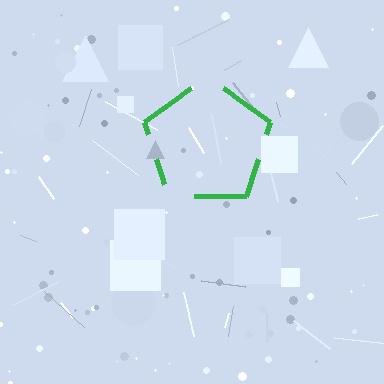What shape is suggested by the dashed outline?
The dashed outline suggests a pentagon.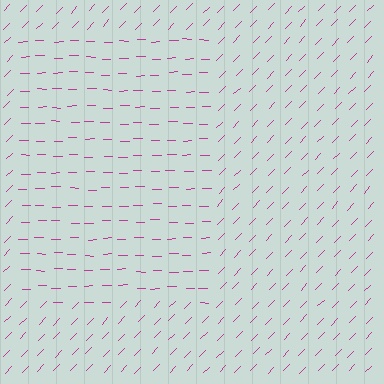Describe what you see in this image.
The image is filled with small magenta line segments. A rectangle region in the image has lines oriented differently from the surrounding lines, creating a visible texture boundary.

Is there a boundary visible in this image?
Yes, there is a texture boundary formed by a change in line orientation.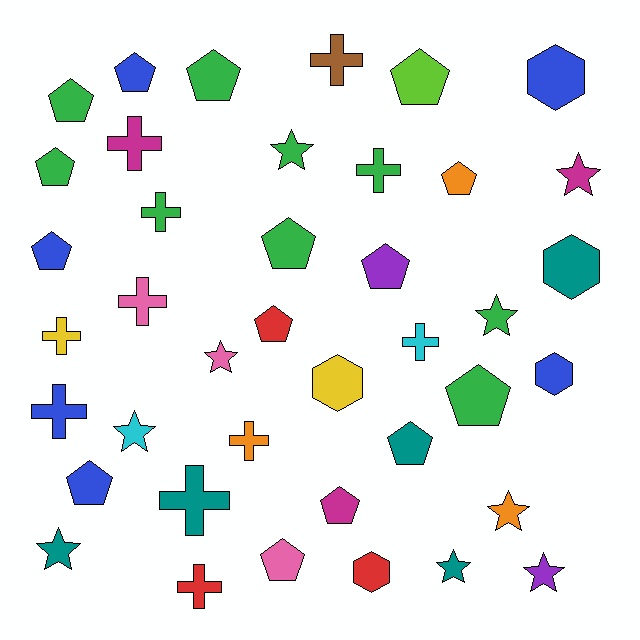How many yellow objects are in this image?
There are 2 yellow objects.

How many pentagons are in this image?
There are 15 pentagons.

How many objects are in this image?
There are 40 objects.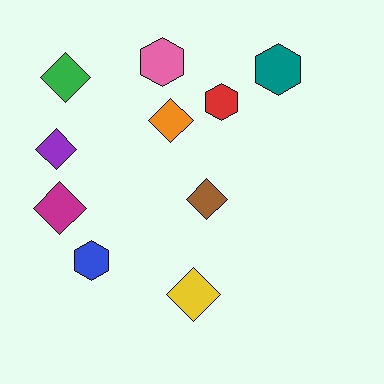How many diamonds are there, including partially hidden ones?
There are 6 diamonds.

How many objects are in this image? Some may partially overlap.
There are 10 objects.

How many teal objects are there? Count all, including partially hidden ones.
There is 1 teal object.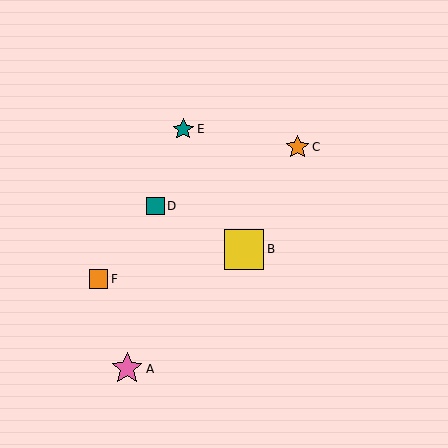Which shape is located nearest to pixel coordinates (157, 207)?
The teal square (labeled D) at (156, 206) is nearest to that location.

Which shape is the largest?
The yellow square (labeled B) is the largest.